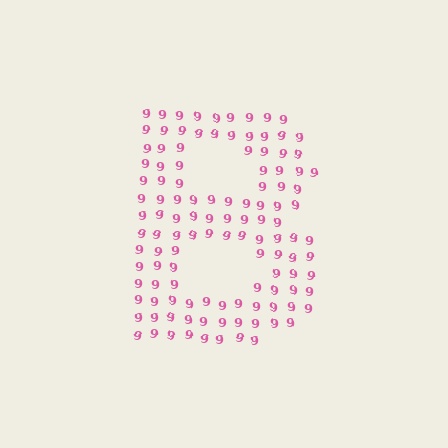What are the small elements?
The small elements are digit 9's.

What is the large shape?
The large shape is the letter B.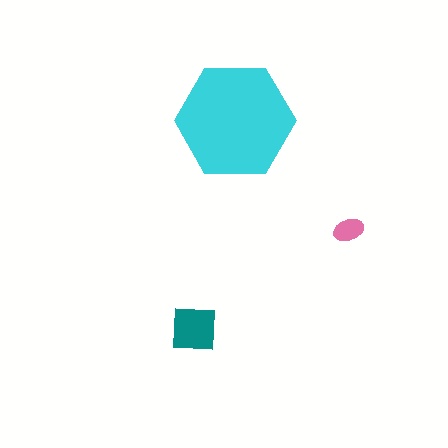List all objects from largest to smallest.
The cyan hexagon, the teal square, the pink ellipse.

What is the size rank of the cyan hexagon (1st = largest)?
1st.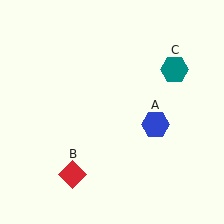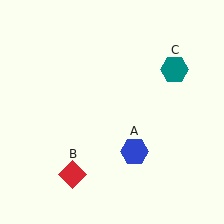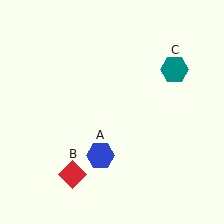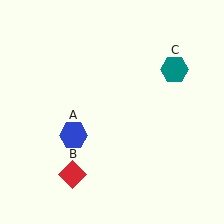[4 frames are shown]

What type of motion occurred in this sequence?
The blue hexagon (object A) rotated clockwise around the center of the scene.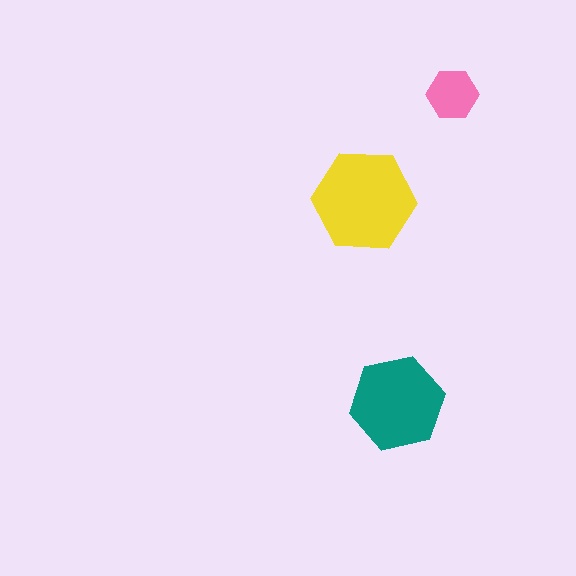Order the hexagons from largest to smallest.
the yellow one, the teal one, the pink one.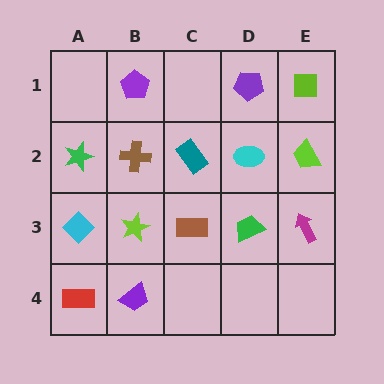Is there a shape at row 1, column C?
No, that cell is empty.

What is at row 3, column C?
A brown rectangle.